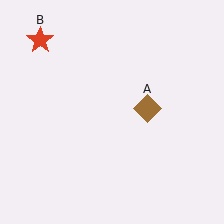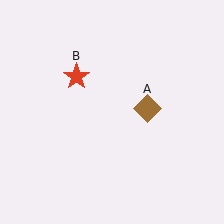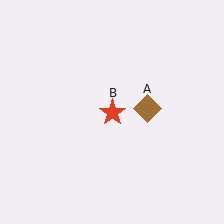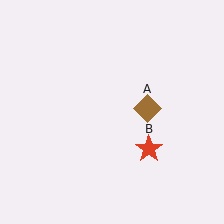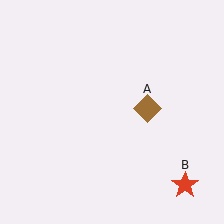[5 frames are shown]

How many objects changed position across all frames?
1 object changed position: red star (object B).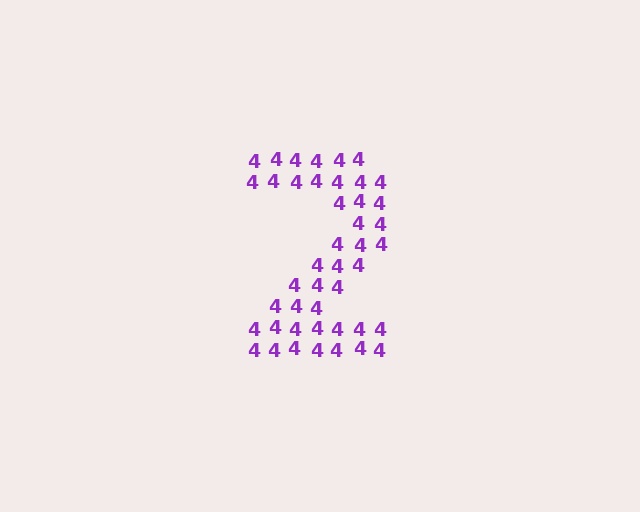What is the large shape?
The large shape is the digit 2.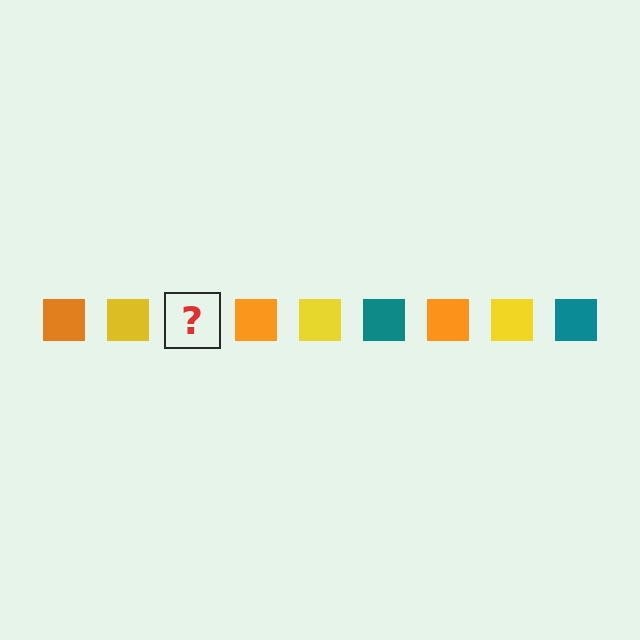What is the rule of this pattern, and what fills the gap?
The rule is that the pattern cycles through orange, yellow, teal squares. The gap should be filled with a teal square.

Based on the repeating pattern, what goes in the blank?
The blank should be a teal square.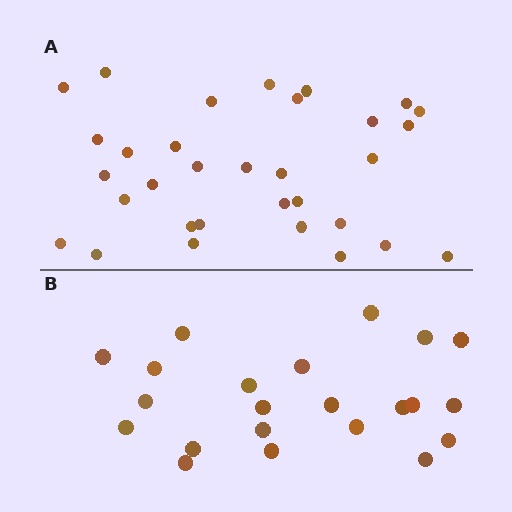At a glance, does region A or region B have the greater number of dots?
Region A (the top region) has more dots.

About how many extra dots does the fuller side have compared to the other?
Region A has roughly 10 or so more dots than region B.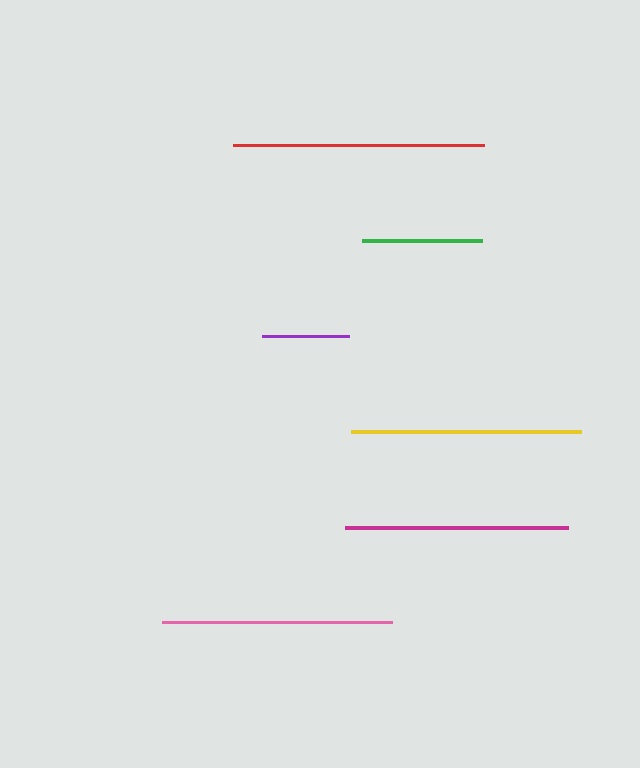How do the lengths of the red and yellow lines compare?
The red and yellow lines are approximately the same length.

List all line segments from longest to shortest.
From longest to shortest: red, pink, yellow, magenta, green, purple.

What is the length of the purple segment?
The purple segment is approximately 87 pixels long.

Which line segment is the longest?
The red line is the longest at approximately 252 pixels.